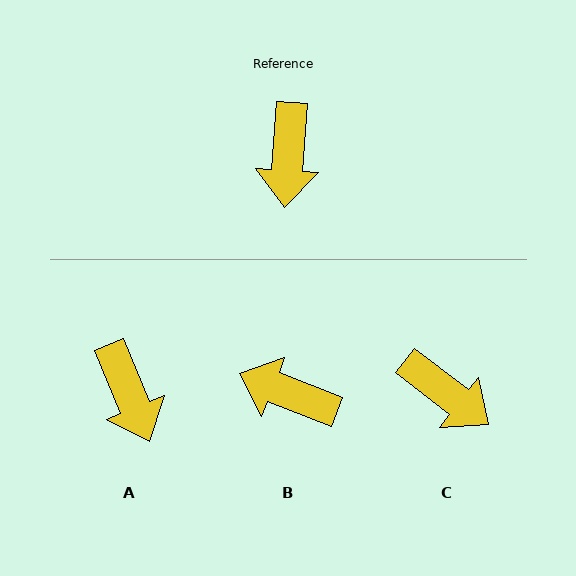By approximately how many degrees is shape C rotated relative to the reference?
Approximately 56 degrees counter-clockwise.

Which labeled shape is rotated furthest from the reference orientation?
B, about 107 degrees away.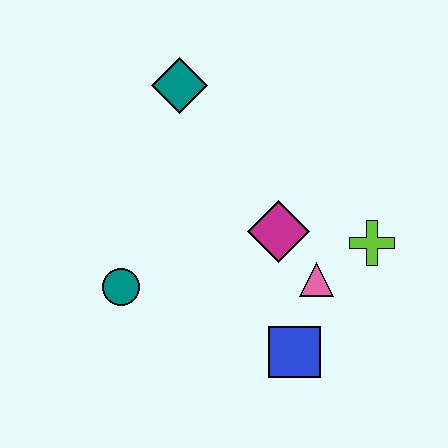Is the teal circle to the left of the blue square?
Yes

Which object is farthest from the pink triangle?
The teal diamond is farthest from the pink triangle.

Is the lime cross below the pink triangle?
No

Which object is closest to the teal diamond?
The magenta diamond is closest to the teal diamond.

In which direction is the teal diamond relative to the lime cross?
The teal diamond is to the left of the lime cross.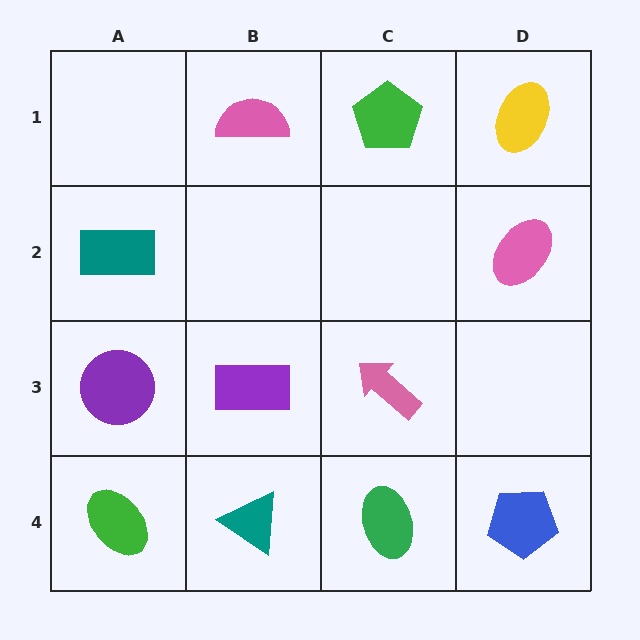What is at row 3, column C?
A pink arrow.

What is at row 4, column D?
A blue pentagon.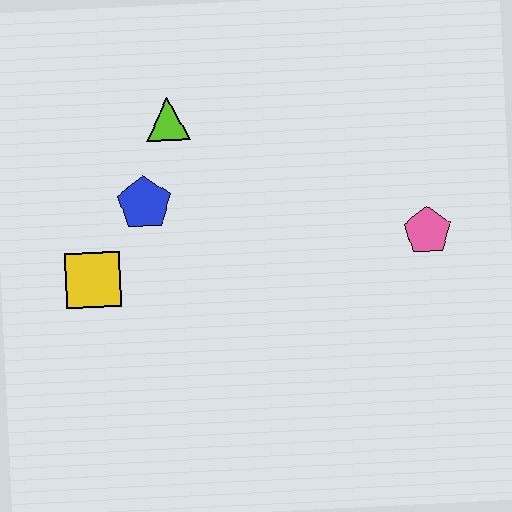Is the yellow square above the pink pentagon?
No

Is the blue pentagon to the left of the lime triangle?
Yes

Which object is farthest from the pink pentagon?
The yellow square is farthest from the pink pentagon.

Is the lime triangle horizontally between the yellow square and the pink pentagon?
Yes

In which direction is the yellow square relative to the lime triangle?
The yellow square is below the lime triangle.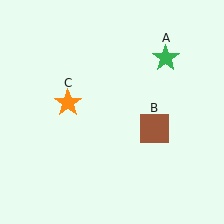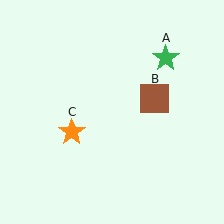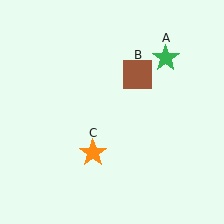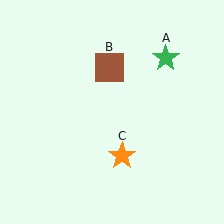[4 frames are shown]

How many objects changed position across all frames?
2 objects changed position: brown square (object B), orange star (object C).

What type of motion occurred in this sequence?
The brown square (object B), orange star (object C) rotated counterclockwise around the center of the scene.